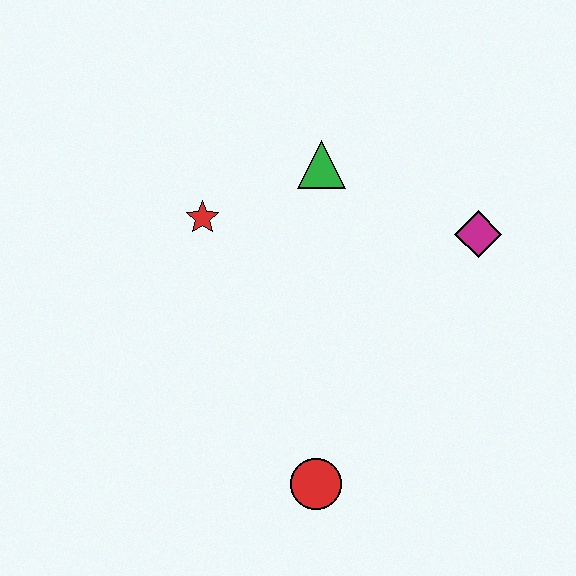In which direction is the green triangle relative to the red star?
The green triangle is to the right of the red star.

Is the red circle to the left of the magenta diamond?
Yes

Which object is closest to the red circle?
The red star is closest to the red circle.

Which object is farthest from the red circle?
The green triangle is farthest from the red circle.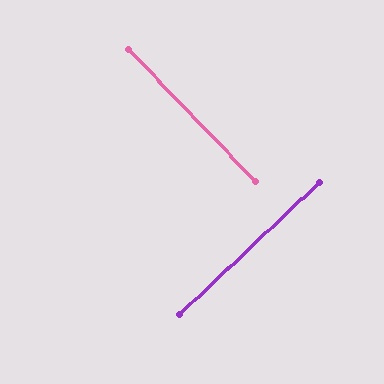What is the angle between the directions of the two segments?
Approximately 89 degrees.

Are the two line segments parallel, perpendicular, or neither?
Perpendicular — they meet at approximately 89°.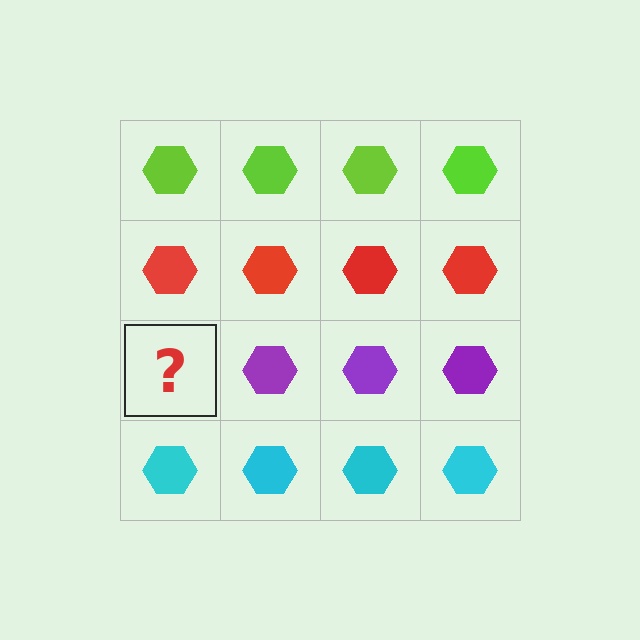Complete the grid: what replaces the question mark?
The question mark should be replaced with a purple hexagon.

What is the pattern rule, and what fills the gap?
The rule is that each row has a consistent color. The gap should be filled with a purple hexagon.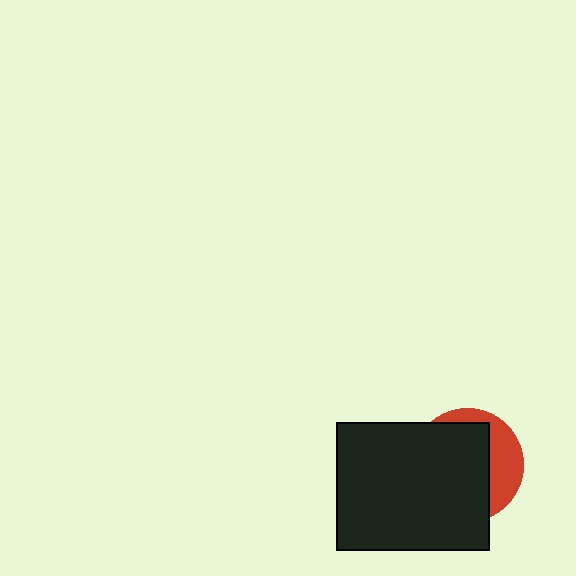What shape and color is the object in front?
The object in front is a black rectangle.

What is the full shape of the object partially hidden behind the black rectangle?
The partially hidden object is a red circle.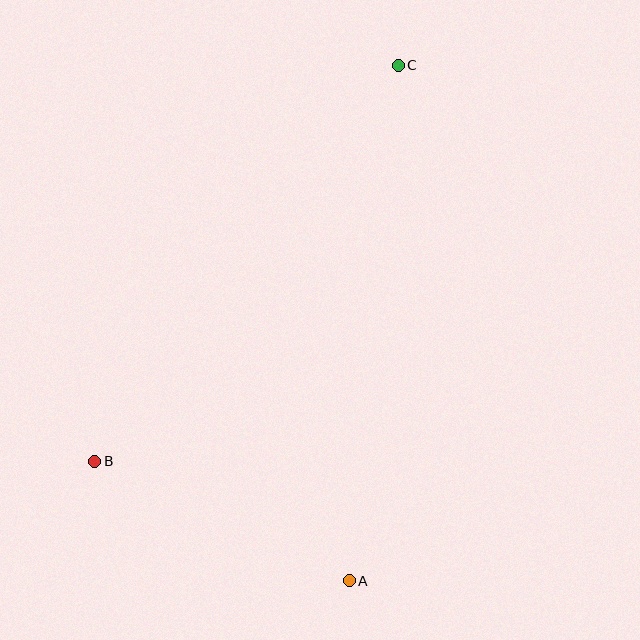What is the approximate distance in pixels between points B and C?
The distance between B and C is approximately 499 pixels.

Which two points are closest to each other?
Points A and B are closest to each other.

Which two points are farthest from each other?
Points A and C are farthest from each other.